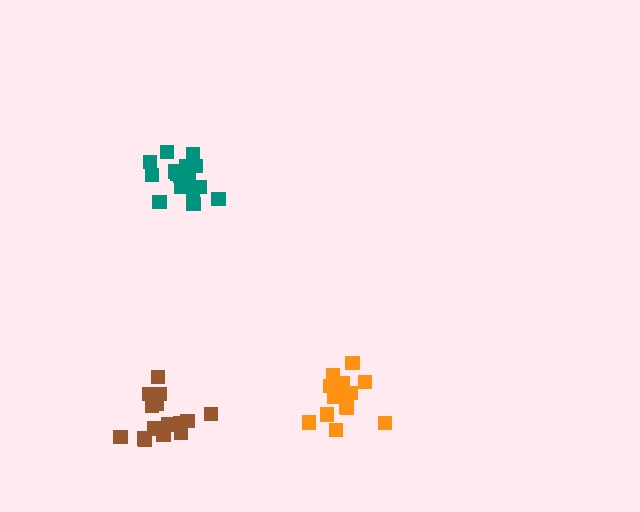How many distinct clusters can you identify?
There are 3 distinct clusters.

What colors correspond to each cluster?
The clusters are colored: teal, orange, brown.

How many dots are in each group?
Group 1: 20 dots, Group 2: 14 dots, Group 3: 16 dots (50 total).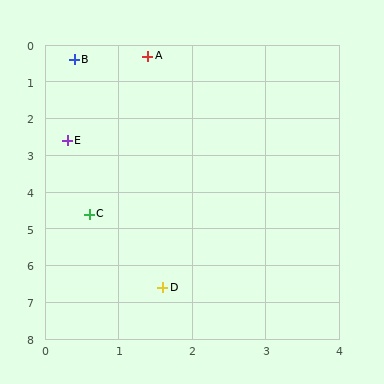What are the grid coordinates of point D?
Point D is at approximately (1.6, 6.6).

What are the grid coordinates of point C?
Point C is at approximately (0.6, 4.6).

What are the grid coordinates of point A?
Point A is at approximately (1.4, 0.3).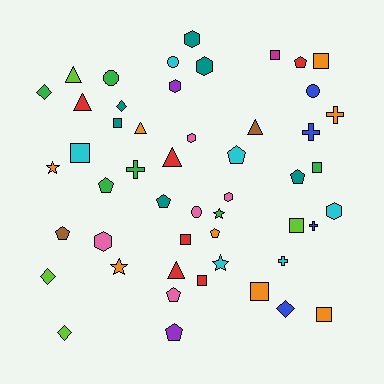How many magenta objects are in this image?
There is 1 magenta object.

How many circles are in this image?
There are 4 circles.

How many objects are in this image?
There are 50 objects.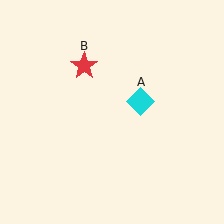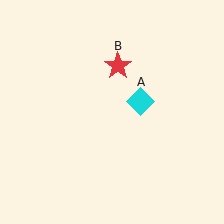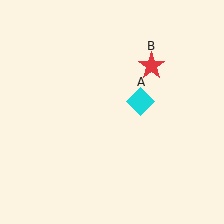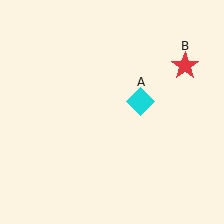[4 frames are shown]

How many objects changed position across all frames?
1 object changed position: red star (object B).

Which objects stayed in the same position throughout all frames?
Cyan diamond (object A) remained stationary.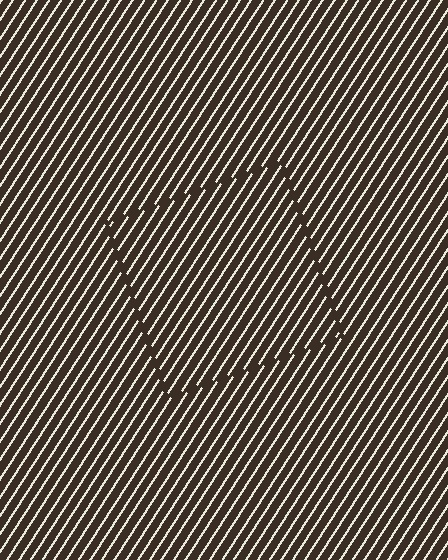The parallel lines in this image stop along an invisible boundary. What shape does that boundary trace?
An illusory square. The interior of the shape contains the same grating, shifted by half a period — the contour is defined by the phase discontinuity where line-ends from the inner and outer gratings abut.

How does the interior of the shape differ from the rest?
The interior of the shape contains the same grating, shifted by half a period — the contour is defined by the phase discontinuity where line-ends from the inner and outer gratings abut.